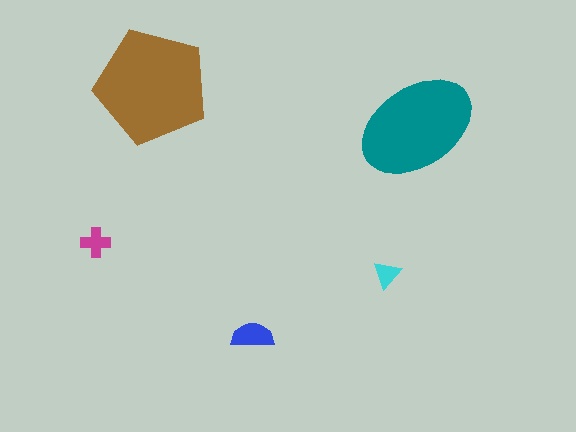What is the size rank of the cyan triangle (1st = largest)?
5th.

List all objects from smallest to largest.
The cyan triangle, the magenta cross, the blue semicircle, the teal ellipse, the brown pentagon.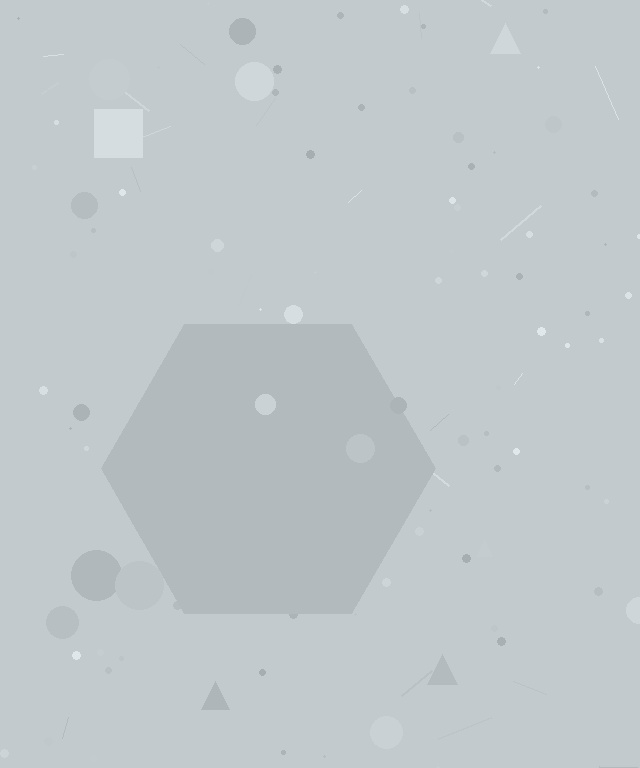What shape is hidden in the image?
A hexagon is hidden in the image.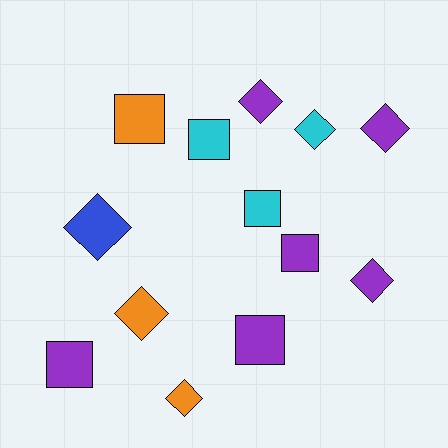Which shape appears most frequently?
Diamond, with 7 objects.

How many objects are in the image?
There are 13 objects.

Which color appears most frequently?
Purple, with 6 objects.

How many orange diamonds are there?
There are 2 orange diamonds.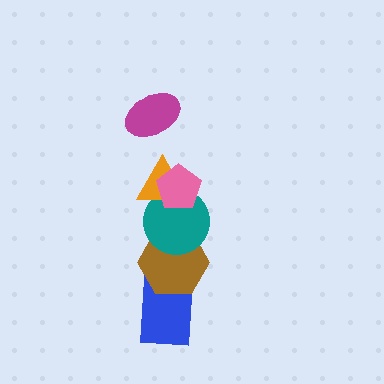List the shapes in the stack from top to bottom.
From top to bottom: the magenta ellipse, the pink pentagon, the orange triangle, the teal circle, the brown hexagon, the blue rectangle.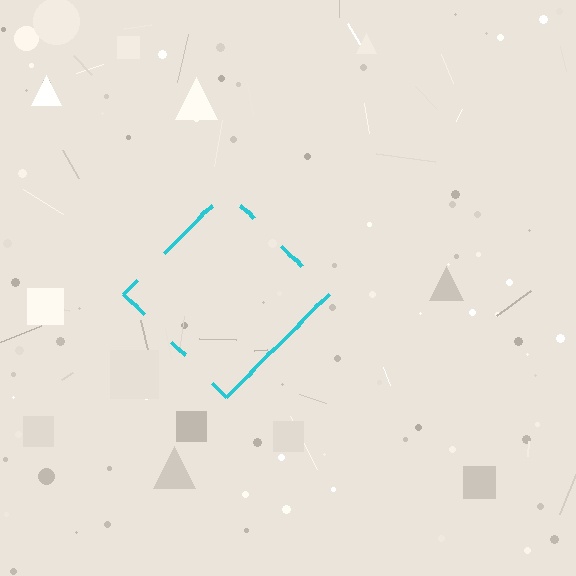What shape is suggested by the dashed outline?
The dashed outline suggests a diamond.